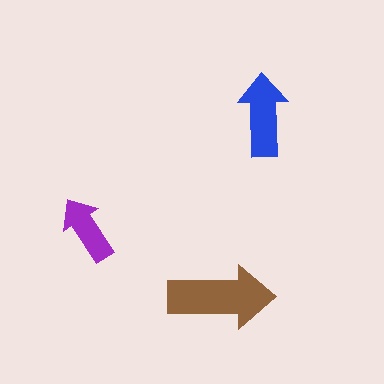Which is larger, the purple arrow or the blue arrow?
The blue one.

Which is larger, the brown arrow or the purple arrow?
The brown one.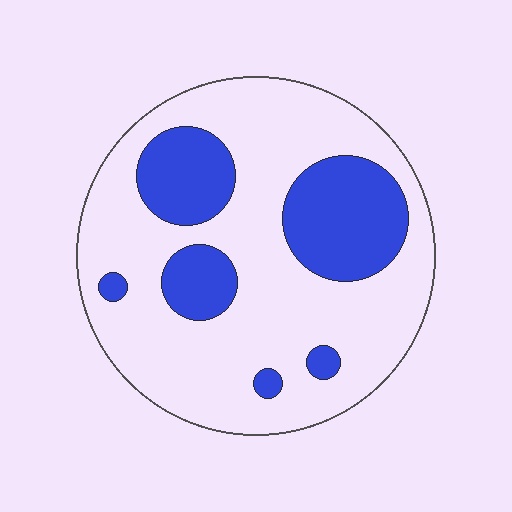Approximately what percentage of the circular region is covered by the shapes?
Approximately 25%.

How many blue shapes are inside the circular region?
6.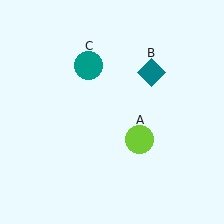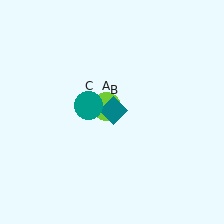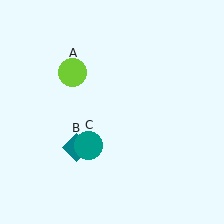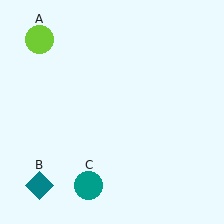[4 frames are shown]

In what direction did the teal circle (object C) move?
The teal circle (object C) moved down.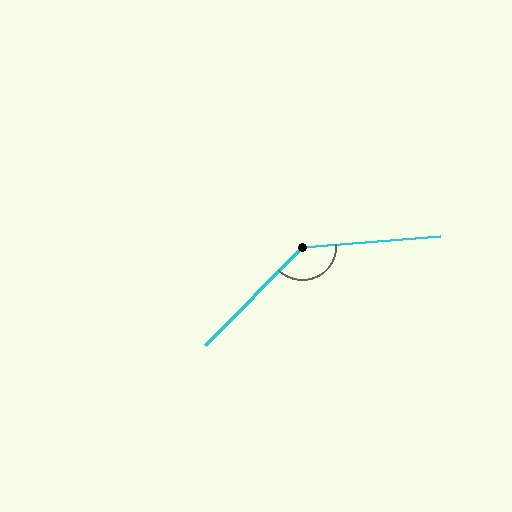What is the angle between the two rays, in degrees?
Approximately 139 degrees.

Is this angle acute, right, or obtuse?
It is obtuse.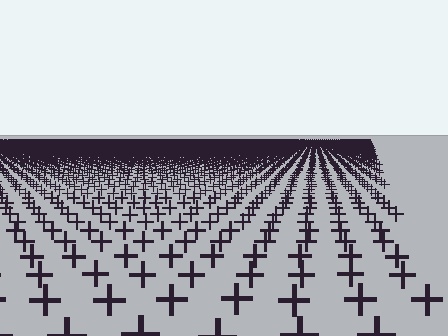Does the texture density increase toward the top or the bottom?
Density increases toward the top.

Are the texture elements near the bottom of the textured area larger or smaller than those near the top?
Larger. Near the bottom, elements are closer to the viewer and appear at a bigger on-screen size.